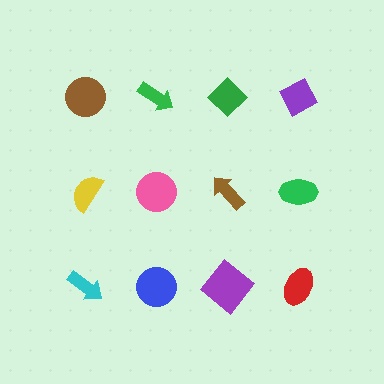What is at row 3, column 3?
A purple diamond.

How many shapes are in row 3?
4 shapes.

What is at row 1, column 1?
A brown circle.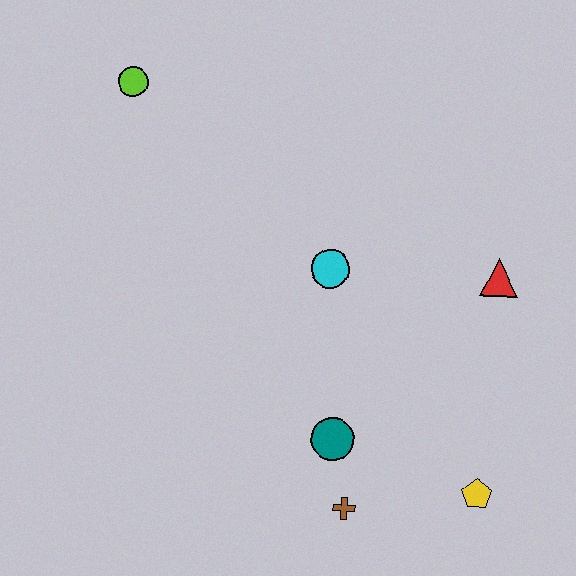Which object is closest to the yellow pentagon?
The brown cross is closest to the yellow pentagon.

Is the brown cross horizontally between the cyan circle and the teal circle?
No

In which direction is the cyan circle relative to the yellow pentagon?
The cyan circle is above the yellow pentagon.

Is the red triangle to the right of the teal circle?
Yes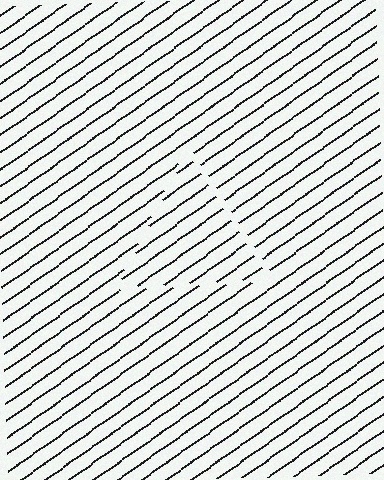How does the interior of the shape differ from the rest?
The interior of the shape contains the same grating, shifted by half a period — the contour is defined by the phase discontinuity where line-ends from the inner and outer gratings abut.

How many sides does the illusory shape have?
3 sides — the line-ends trace a triangle.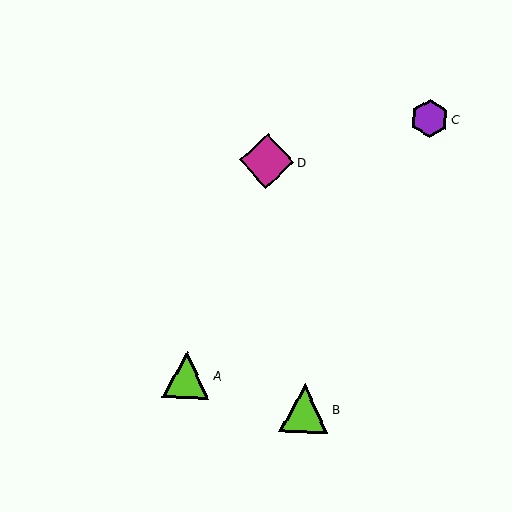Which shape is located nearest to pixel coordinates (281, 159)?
The magenta diamond (labeled D) at (267, 161) is nearest to that location.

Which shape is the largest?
The magenta diamond (labeled D) is the largest.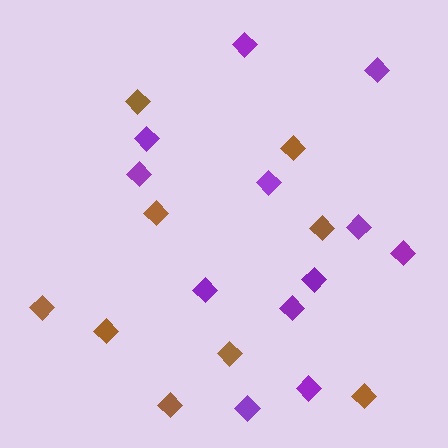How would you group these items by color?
There are 2 groups: one group of purple diamonds (12) and one group of brown diamonds (9).